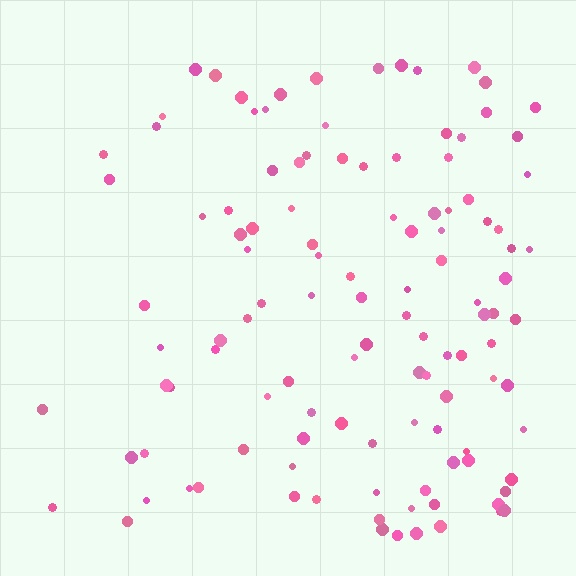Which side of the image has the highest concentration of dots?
The right.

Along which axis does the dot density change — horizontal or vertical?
Horizontal.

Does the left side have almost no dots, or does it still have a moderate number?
Still a moderate number, just noticeably fewer than the right.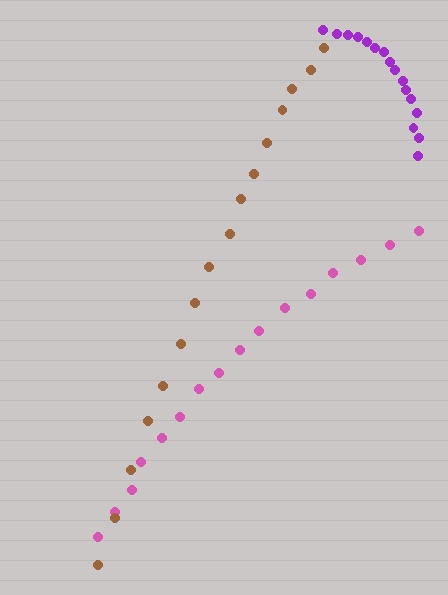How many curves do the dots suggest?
There are 3 distinct paths.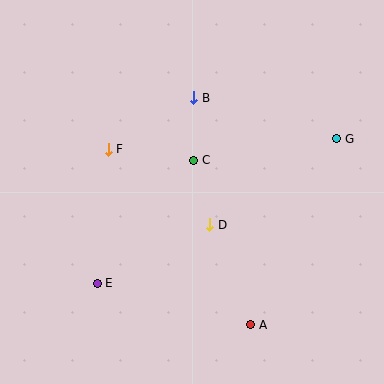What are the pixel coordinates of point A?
Point A is at (250, 325).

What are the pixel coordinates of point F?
Point F is at (108, 149).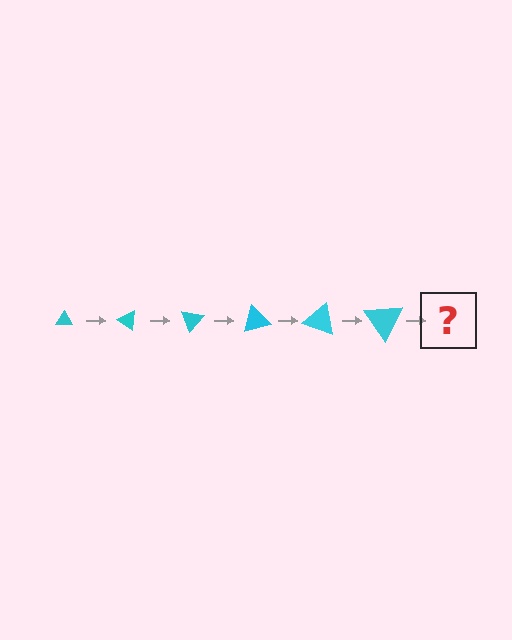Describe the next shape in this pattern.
It should be a triangle, larger than the previous one and rotated 210 degrees from the start.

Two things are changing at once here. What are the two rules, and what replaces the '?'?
The two rules are that the triangle grows larger each step and it rotates 35 degrees each step. The '?' should be a triangle, larger than the previous one and rotated 210 degrees from the start.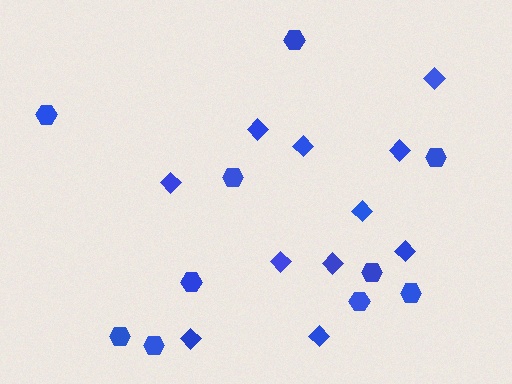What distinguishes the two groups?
There are 2 groups: one group of diamonds (11) and one group of hexagons (10).